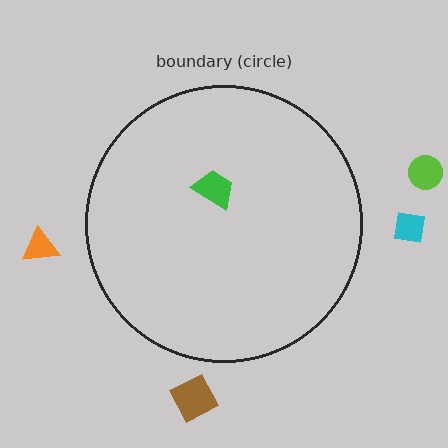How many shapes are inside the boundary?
1 inside, 4 outside.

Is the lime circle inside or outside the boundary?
Outside.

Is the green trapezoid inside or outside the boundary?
Inside.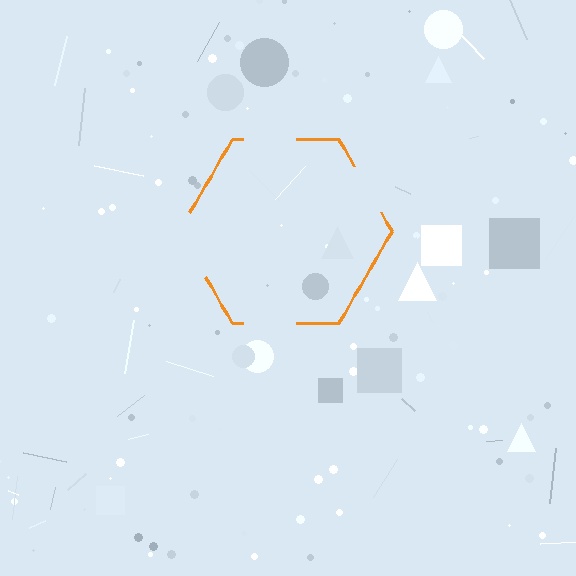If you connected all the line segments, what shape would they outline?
They would outline a hexagon.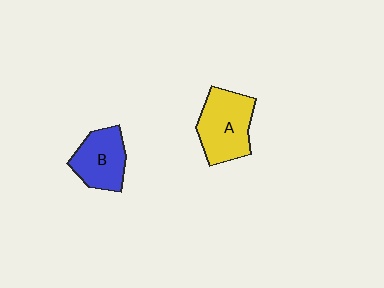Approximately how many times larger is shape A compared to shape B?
Approximately 1.2 times.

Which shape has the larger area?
Shape A (yellow).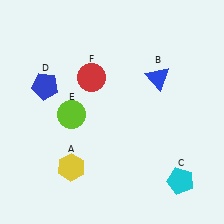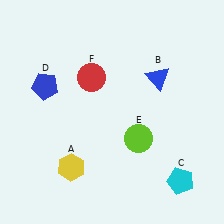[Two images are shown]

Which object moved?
The lime circle (E) moved right.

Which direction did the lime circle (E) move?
The lime circle (E) moved right.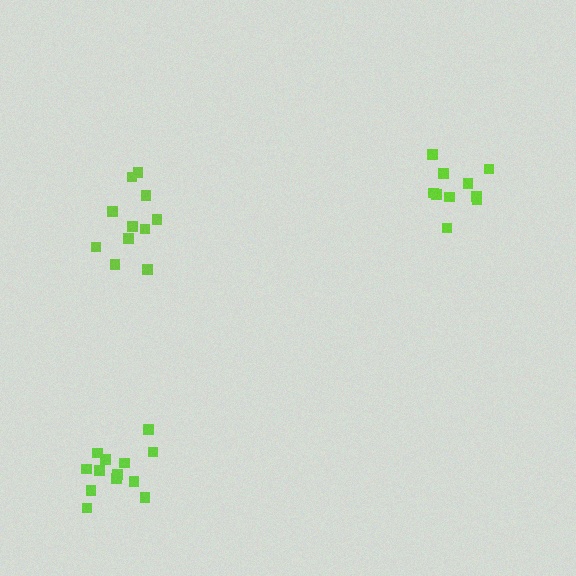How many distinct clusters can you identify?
There are 3 distinct clusters.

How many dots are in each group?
Group 1: 10 dots, Group 2: 11 dots, Group 3: 13 dots (34 total).